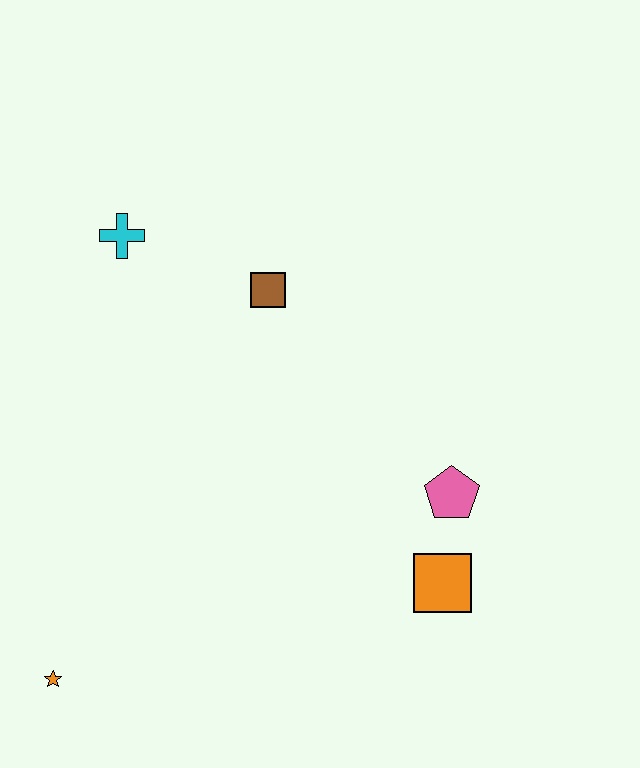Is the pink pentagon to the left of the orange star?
No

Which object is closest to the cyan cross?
The brown square is closest to the cyan cross.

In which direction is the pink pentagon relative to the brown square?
The pink pentagon is below the brown square.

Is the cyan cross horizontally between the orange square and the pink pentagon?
No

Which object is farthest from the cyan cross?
The orange square is farthest from the cyan cross.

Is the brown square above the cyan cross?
No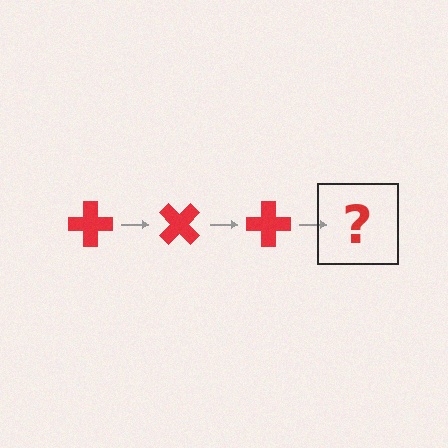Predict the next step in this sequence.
The next step is a red cross rotated 135 degrees.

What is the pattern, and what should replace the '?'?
The pattern is that the cross rotates 45 degrees each step. The '?' should be a red cross rotated 135 degrees.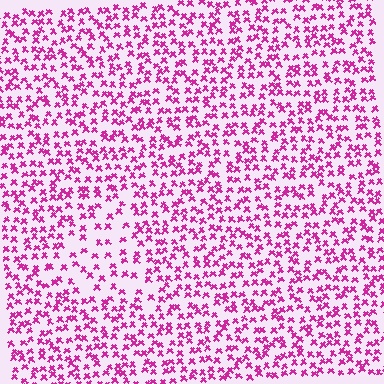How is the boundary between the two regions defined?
The boundary is defined by a change in element density (approximately 1.8x ratio). All elements are the same color, size, and shape.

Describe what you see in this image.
The image contains small magenta elements arranged at two different densities. A triangle-shaped region is visible where the elements are less densely packed than the surrounding area.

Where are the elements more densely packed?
The elements are more densely packed outside the triangle boundary.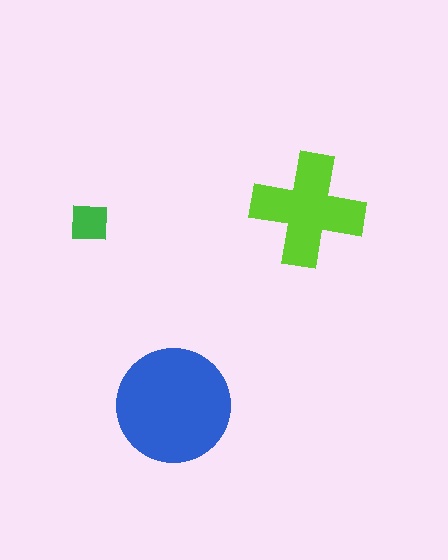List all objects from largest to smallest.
The blue circle, the lime cross, the green square.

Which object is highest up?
The lime cross is topmost.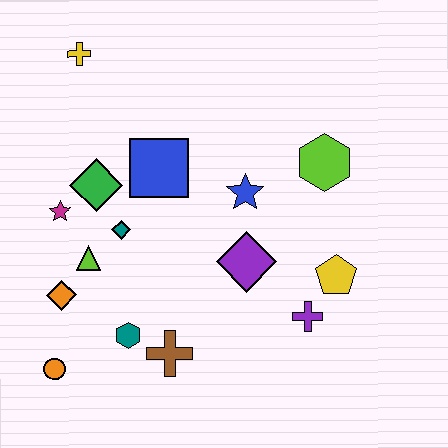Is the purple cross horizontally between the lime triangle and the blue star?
No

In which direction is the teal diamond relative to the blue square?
The teal diamond is below the blue square.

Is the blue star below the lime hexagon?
Yes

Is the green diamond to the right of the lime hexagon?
No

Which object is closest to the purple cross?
The yellow pentagon is closest to the purple cross.